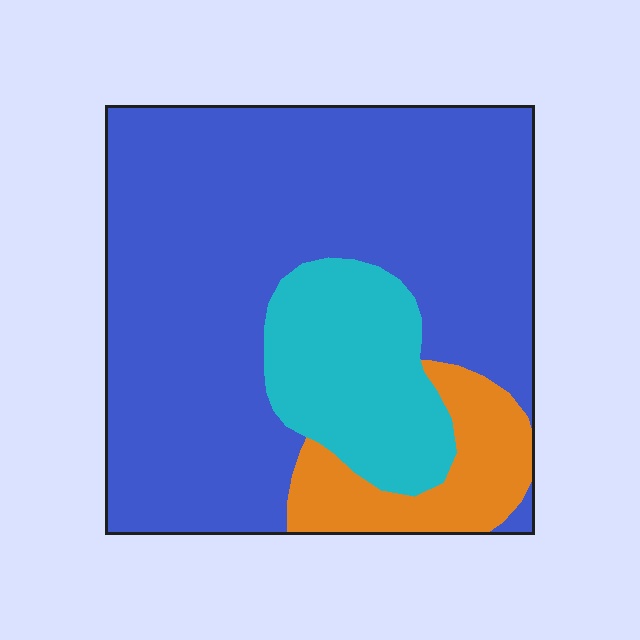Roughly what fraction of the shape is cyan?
Cyan takes up about one sixth (1/6) of the shape.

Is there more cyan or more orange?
Cyan.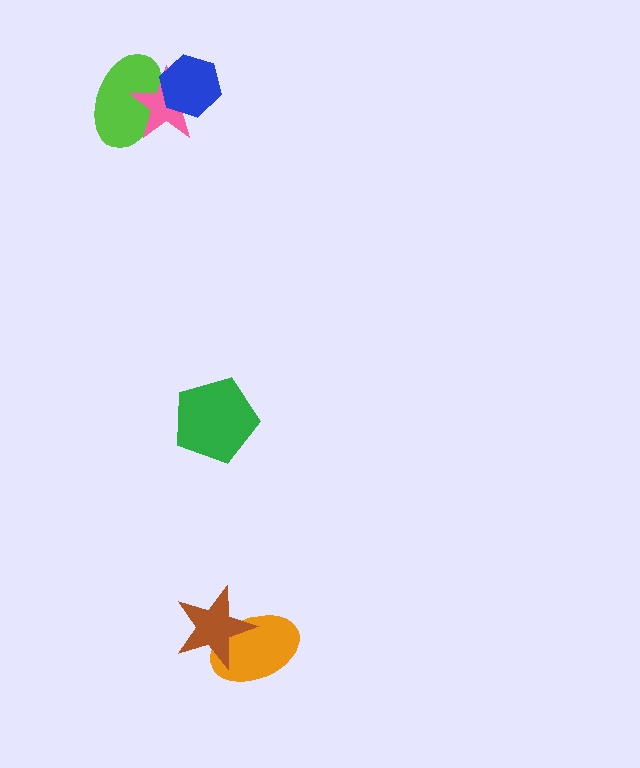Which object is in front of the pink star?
The blue hexagon is in front of the pink star.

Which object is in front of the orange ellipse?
The brown star is in front of the orange ellipse.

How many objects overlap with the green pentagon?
0 objects overlap with the green pentagon.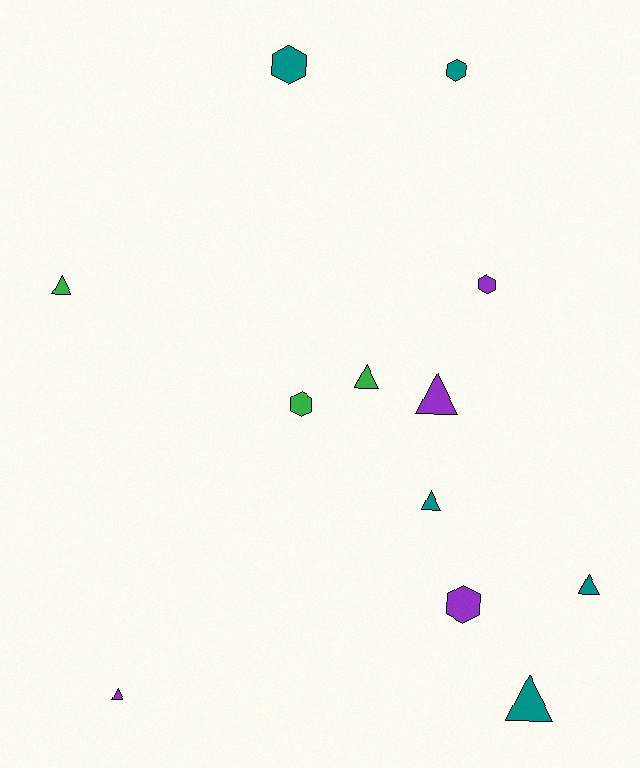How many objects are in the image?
There are 12 objects.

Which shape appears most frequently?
Triangle, with 7 objects.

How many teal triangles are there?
There are 3 teal triangles.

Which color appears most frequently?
Teal, with 5 objects.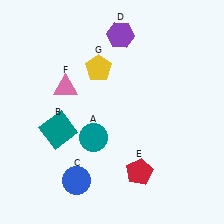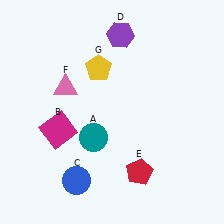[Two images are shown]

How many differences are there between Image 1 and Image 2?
There is 1 difference between the two images.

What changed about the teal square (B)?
In Image 1, B is teal. In Image 2, it changed to magenta.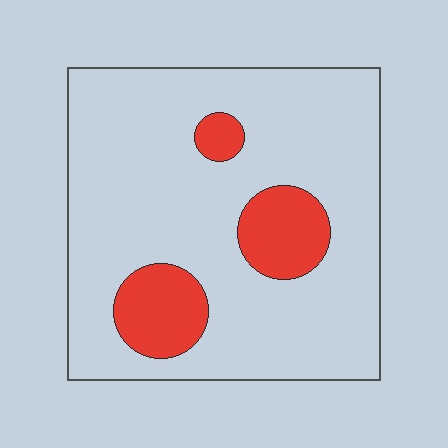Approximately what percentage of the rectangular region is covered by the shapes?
Approximately 15%.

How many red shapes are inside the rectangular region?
3.